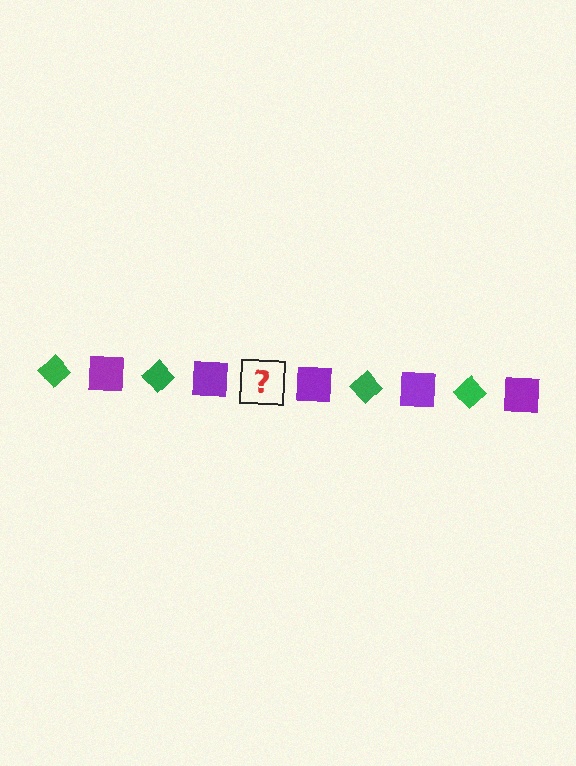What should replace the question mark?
The question mark should be replaced with a green diamond.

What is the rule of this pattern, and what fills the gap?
The rule is that the pattern alternates between green diamond and purple square. The gap should be filled with a green diamond.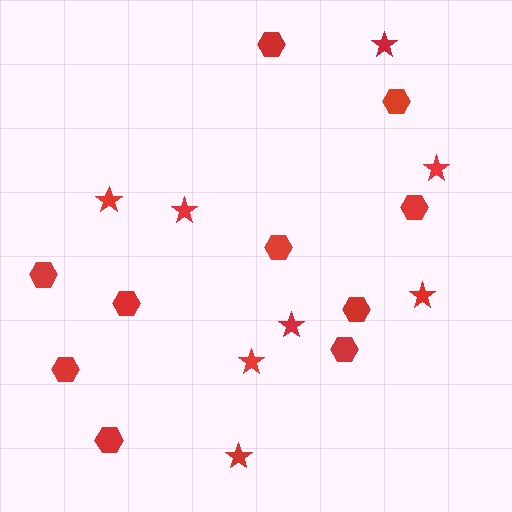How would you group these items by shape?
There are 2 groups: one group of stars (8) and one group of hexagons (10).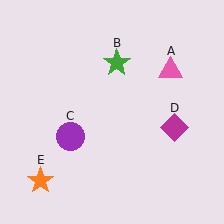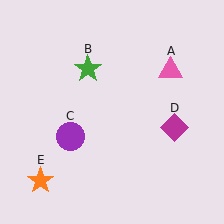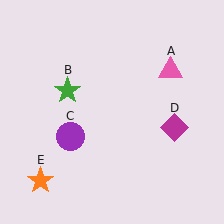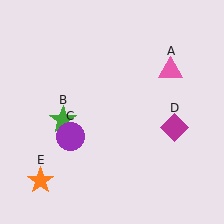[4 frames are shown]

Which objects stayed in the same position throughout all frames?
Pink triangle (object A) and purple circle (object C) and magenta diamond (object D) and orange star (object E) remained stationary.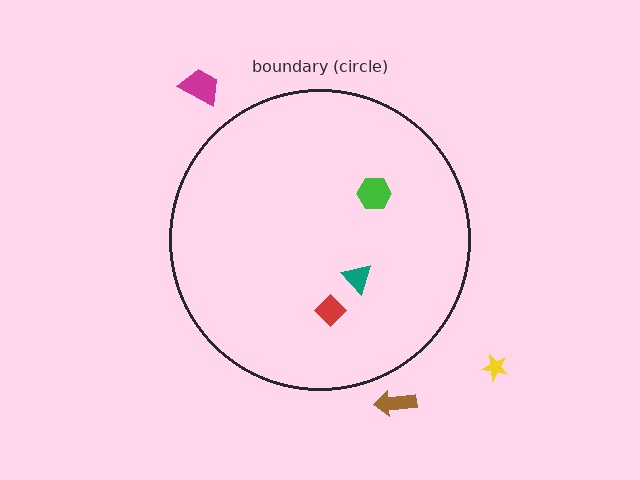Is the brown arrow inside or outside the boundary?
Outside.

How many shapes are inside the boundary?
3 inside, 3 outside.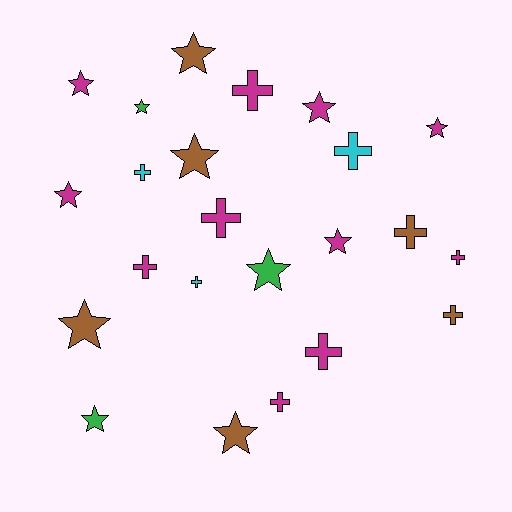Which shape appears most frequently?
Star, with 12 objects.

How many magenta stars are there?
There are 5 magenta stars.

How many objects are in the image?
There are 23 objects.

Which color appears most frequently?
Magenta, with 11 objects.